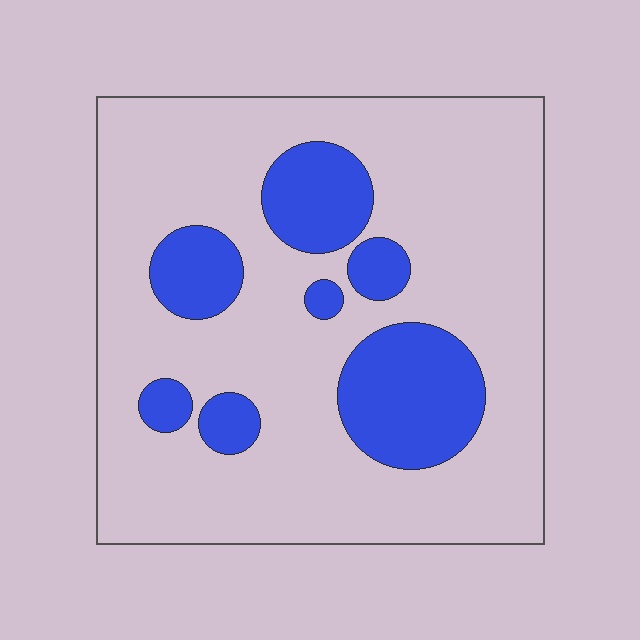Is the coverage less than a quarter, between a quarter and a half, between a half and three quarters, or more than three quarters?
Less than a quarter.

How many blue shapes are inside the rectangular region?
7.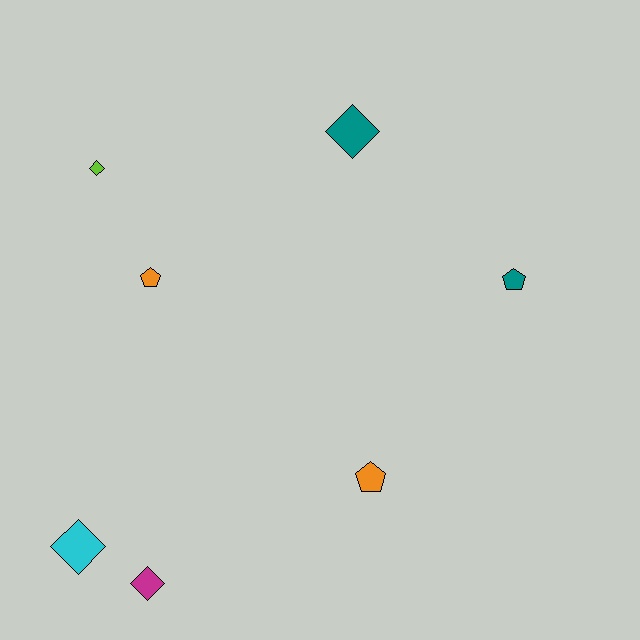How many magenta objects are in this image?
There is 1 magenta object.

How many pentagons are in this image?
There are 3 pentagons.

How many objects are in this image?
There are 7 objects.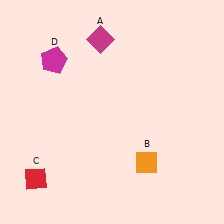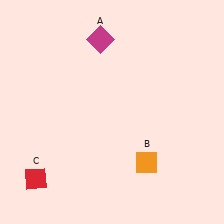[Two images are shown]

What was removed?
The magenta pentagon (D) was removed in Image 2.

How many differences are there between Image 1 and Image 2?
There is 1 difference between the two images.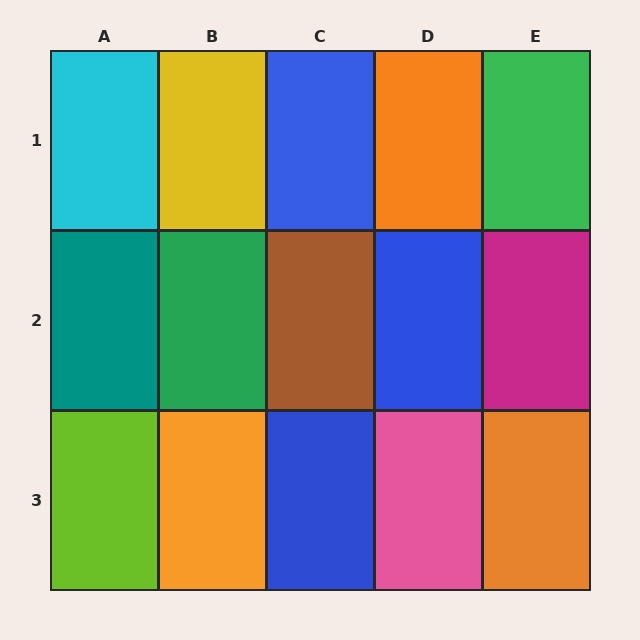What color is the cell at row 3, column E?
Orange.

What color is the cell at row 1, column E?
Green.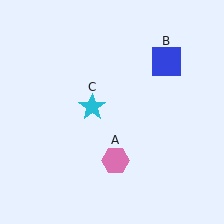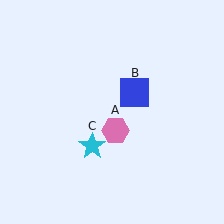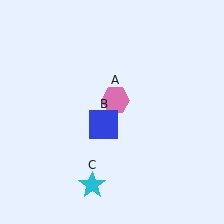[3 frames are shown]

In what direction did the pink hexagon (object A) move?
The pink hexagon (object A) moved up.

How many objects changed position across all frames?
3 objects changed position: pink hexagon (object A), blue square (object B), cyan star (object C).